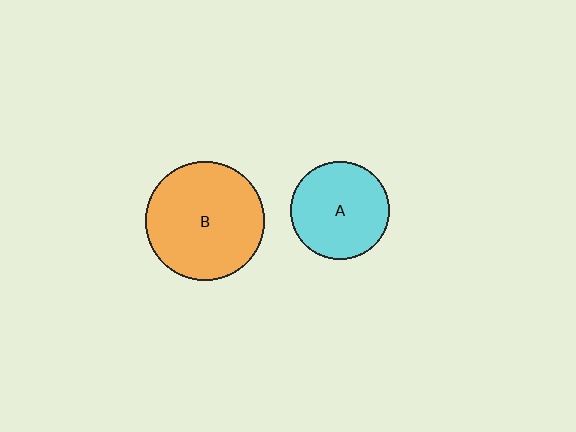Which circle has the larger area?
Circle B (orange).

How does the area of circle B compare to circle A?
Approximately 1.5 times.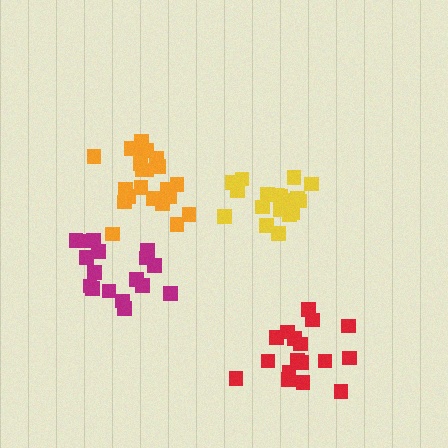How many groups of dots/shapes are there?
There are 4 groups.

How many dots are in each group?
Group 1: 21 dots, Group 2: 17 dots, Group 3: 20 dots, Group 4: 17 dots (75 total).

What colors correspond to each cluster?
The clusters are colored: orange, magenta, yellow, red.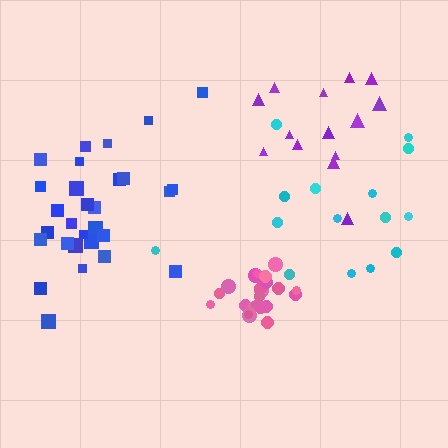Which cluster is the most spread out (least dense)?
Cyan.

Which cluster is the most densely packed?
Pink.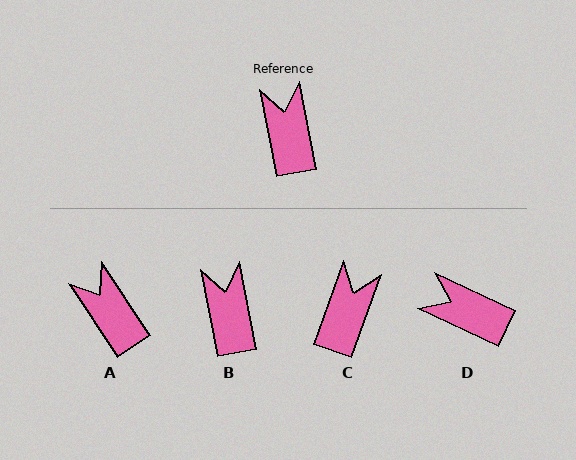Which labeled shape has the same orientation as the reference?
B.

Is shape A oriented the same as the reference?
No, it is off by about 23 degrees.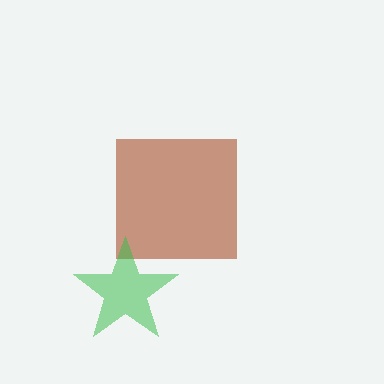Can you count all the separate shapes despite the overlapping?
Yes, there are 2 separate shapes.